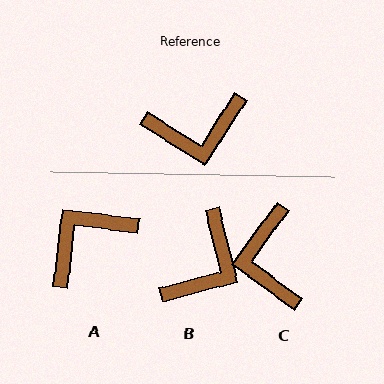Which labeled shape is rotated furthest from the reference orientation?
A, about 155 degrees away.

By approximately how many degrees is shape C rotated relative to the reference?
Approximately 94 degrees clockwise.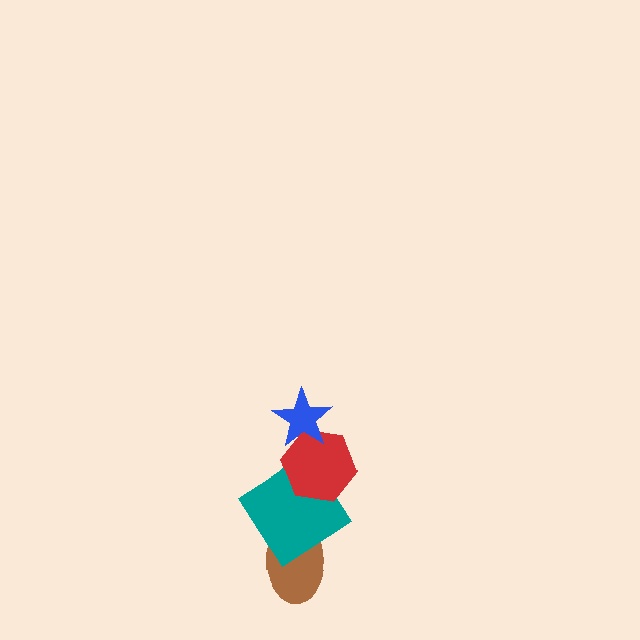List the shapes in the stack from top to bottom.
From top to bottom: the blue star, the red hexagon, the teal diamond, the brown ellipse.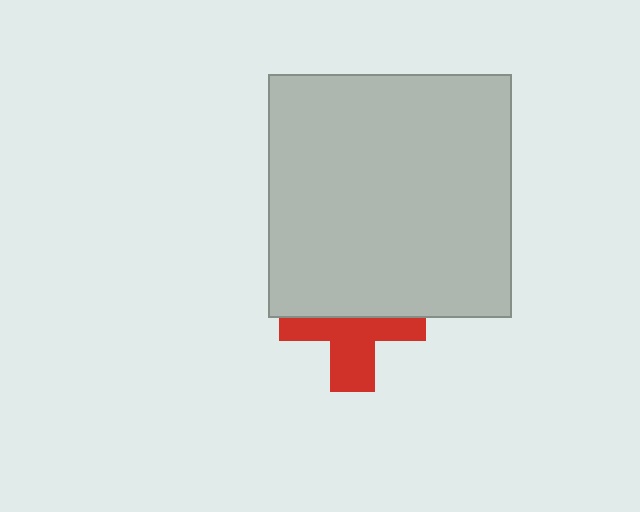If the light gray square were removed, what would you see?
You would see the complete red cross.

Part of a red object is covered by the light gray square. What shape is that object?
It is a cross.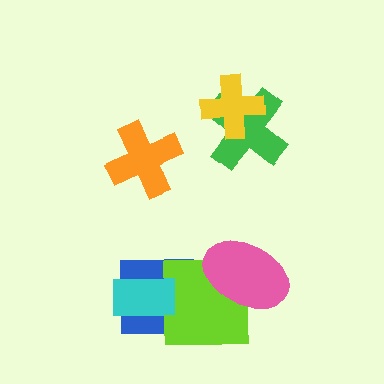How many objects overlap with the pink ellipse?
1 object overlaps with the pink ellipse.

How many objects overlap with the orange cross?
0 objects overlap with the orange cross.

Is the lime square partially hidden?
Yes, it is partially covered by another shape.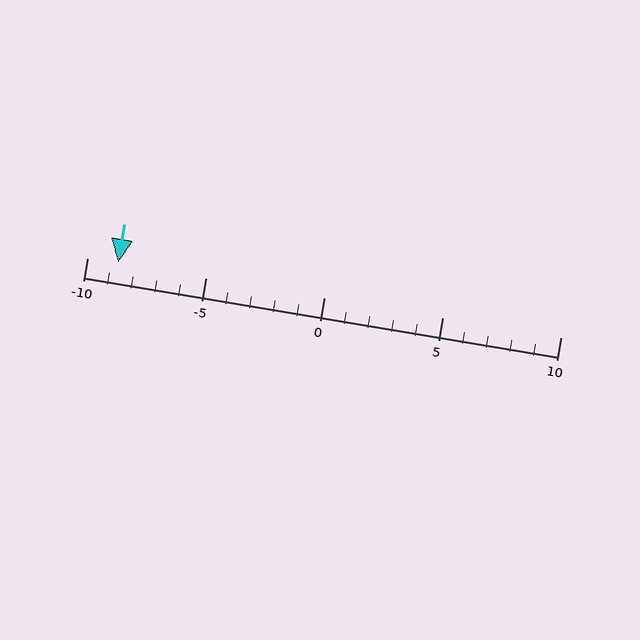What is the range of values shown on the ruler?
The ruler shows values from -10 to 10.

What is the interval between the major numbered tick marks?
The major tick marks are spaced 5 units apart.